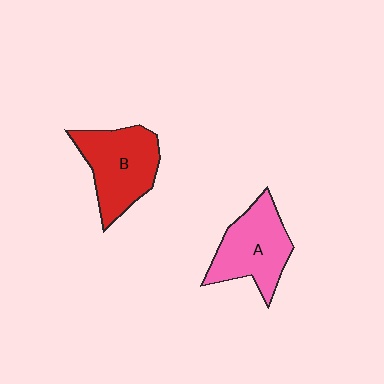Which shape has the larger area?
Shape B (red).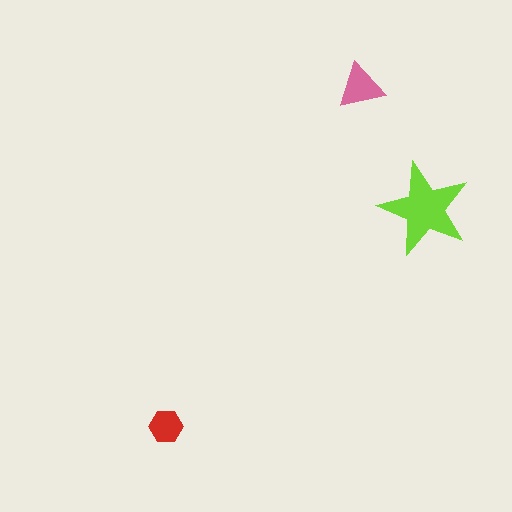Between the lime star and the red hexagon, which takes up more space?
The lime star.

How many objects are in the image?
There are 3 objects in the image.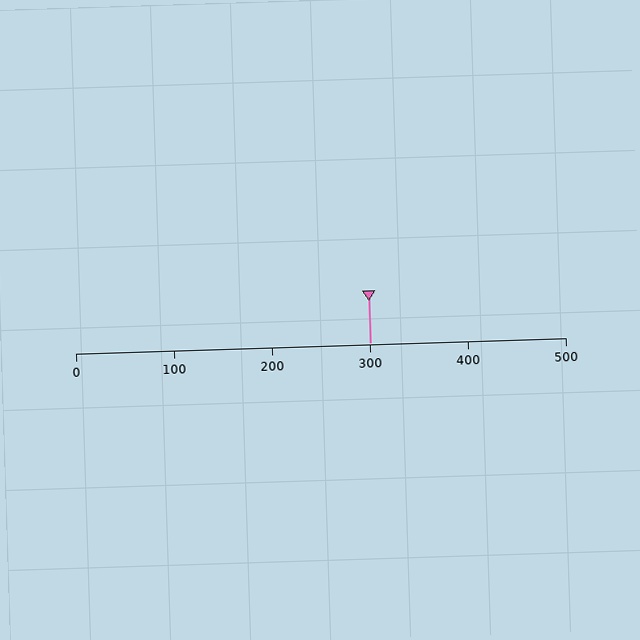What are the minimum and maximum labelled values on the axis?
The axis runs from 0 to 500.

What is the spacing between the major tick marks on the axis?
The major ticks are spaced 100 apart.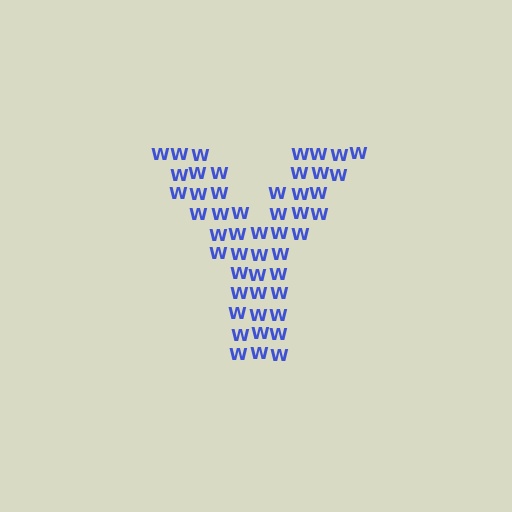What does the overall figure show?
The overall figure shows the letter Y.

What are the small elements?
The small elements are letter W's.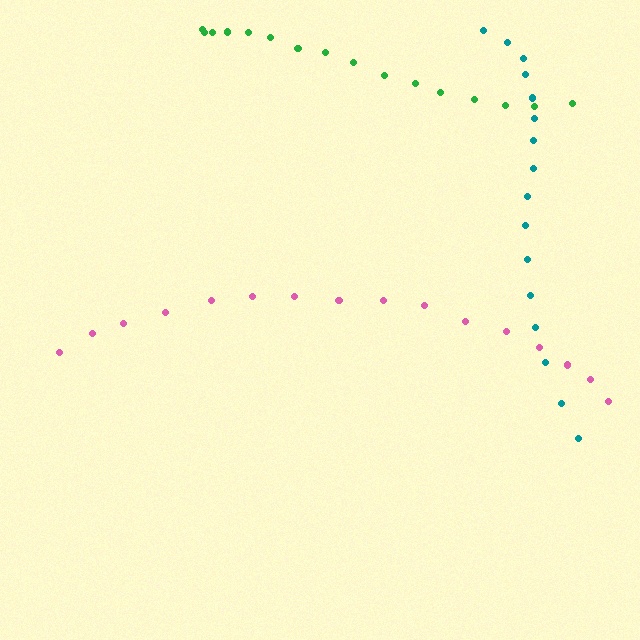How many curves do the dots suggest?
There are 3 distinct paths.